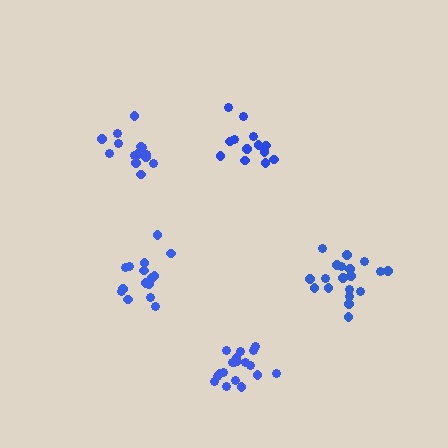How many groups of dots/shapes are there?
There are 5 groups.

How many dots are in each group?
Group 1: 15 dots, Group 2: 19 dots, Group 3: 14 dots, Group 4: 14 dots, Group 5: 19 dots (81 total).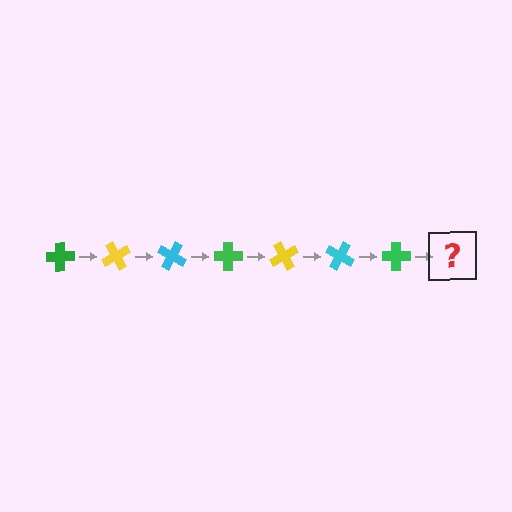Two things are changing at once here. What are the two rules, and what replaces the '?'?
The two rules are that it rotates 60 degrees each step and the color cycles through green, yellow, and cyan. The '?' should be a yellow cross, rotated 420 degrees from the start.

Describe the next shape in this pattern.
It should be a yellow cross, rotated 420 degrees from the start.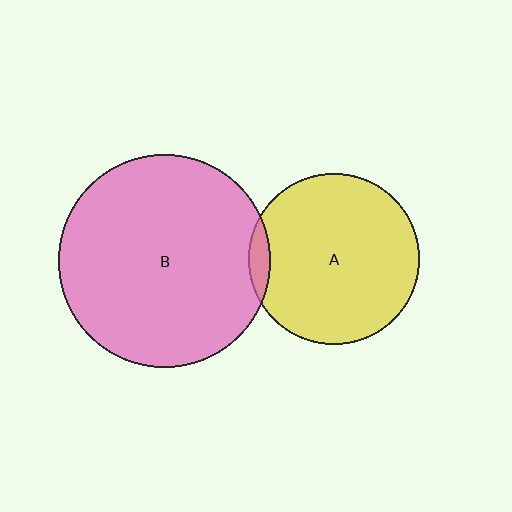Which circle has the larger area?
Circle B (pink).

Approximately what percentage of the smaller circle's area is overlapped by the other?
Approximately 5%.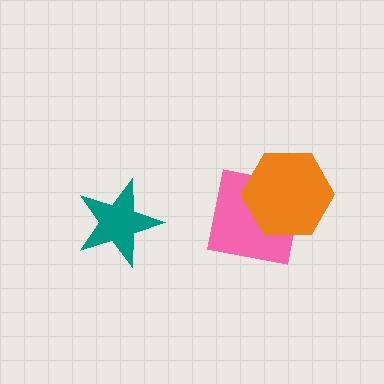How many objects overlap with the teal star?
0 objects overlap with the teal star.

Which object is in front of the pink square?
The orange hexagon is in front of the pink square.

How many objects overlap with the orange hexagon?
1 object overlaps with the orange hexagon.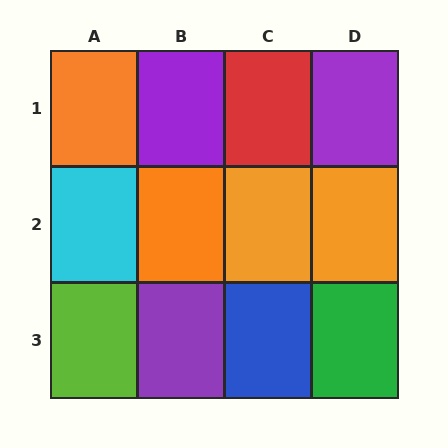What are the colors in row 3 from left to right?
Lime, purple, blue, green.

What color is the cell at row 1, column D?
Purple.